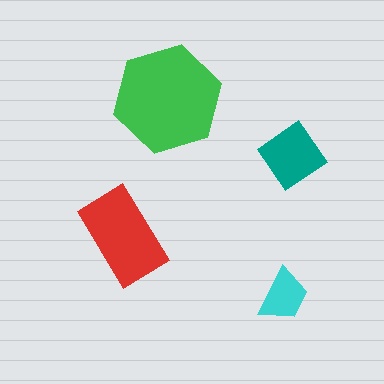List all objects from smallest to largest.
The cyan trapezoid, the teal diamond, the red rectangle, the green hexagon.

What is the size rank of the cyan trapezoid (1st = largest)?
4th.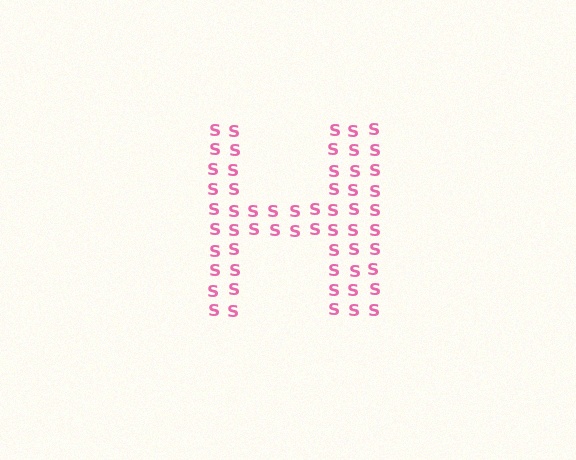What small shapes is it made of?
It is made of small letter S's.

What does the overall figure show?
The overall figure shows the letter H.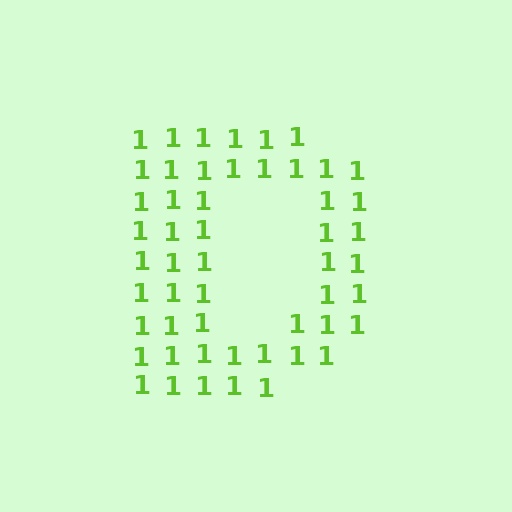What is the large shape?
The large shape is the letter D.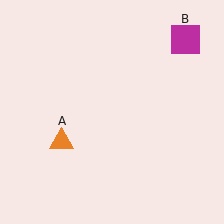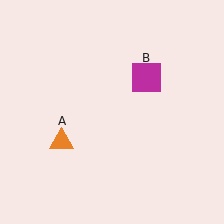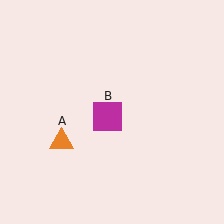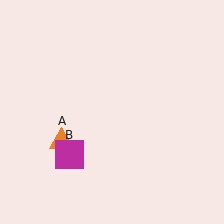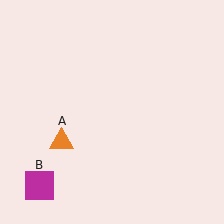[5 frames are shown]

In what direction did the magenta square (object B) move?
The magenta square (object B) moved down and to the left.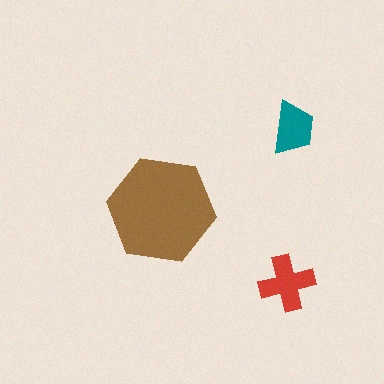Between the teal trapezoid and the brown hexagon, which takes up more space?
The brown hexagon.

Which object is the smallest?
The teal trapezoid.